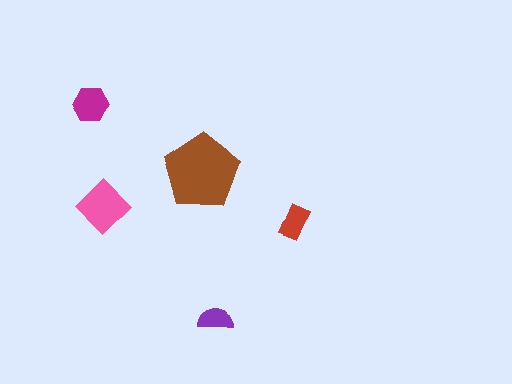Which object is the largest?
The brown pentagon.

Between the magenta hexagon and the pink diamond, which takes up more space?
The pink diamond.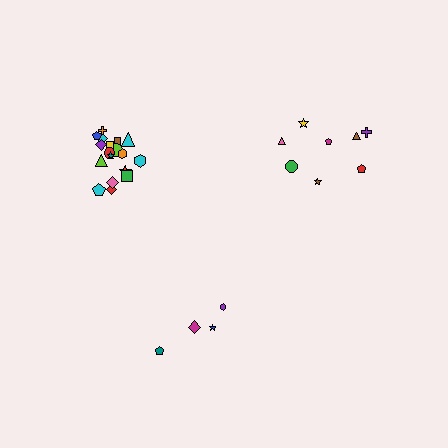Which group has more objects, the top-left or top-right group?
The top-left group.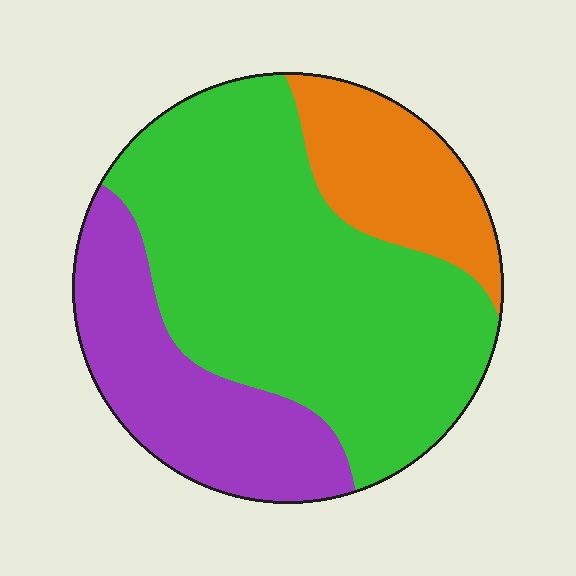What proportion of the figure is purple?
Purple covers roughly 25% of the figure.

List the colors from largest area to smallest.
From largest to smallest: green, purple, orange.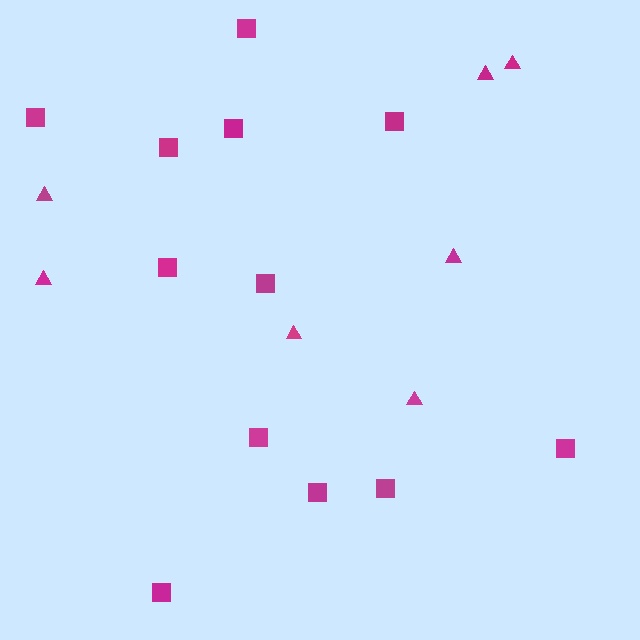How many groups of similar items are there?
There are 2 groups: one group of triangles (7) and one group of squares (12).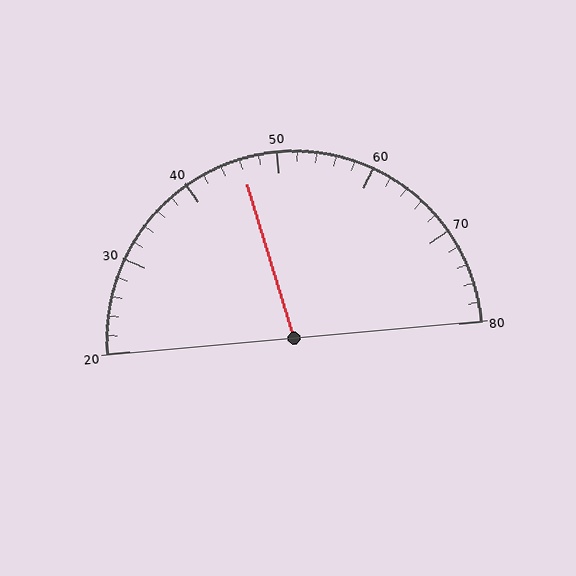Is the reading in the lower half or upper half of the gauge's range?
The reading is in the lower half of the range (20 to 80).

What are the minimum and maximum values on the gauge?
The gauge ranges from 20 to 80.